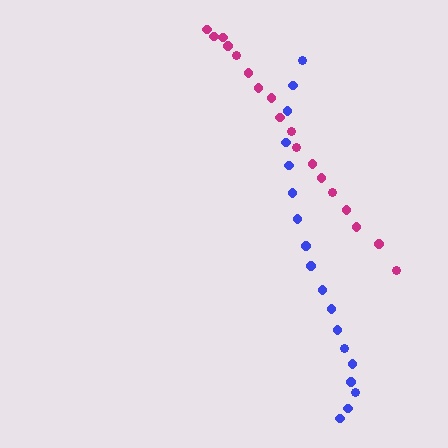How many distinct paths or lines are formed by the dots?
There are 2 distinct paths.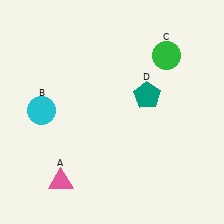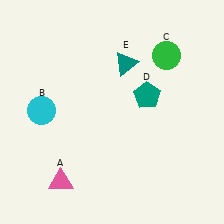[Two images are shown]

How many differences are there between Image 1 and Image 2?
There is 1 difference between the two images.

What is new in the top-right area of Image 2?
A teal triangle (E) was added in the top-right area of Image 2.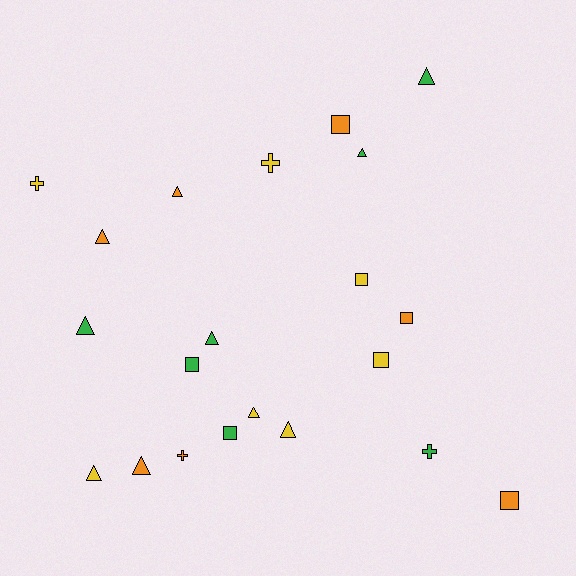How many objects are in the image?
There are 21 objects.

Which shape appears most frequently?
Triangle, with 10 objects.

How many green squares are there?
There are 2 green squares.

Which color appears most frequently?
Orange, with 7 objects.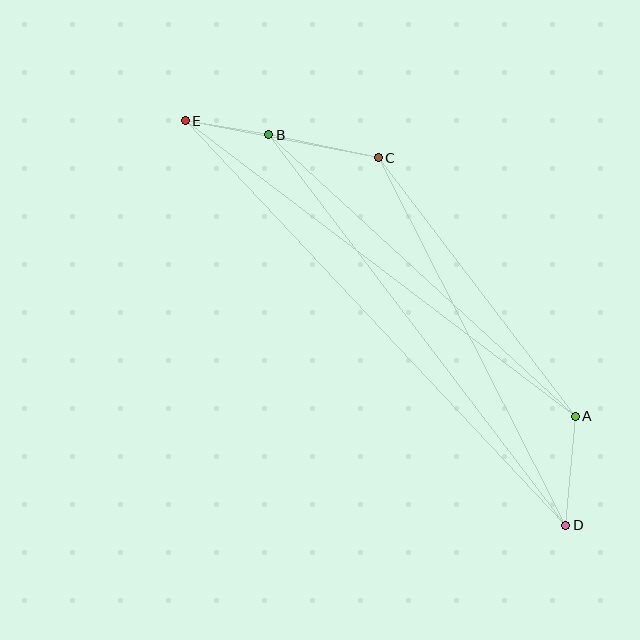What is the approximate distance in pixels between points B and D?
The distance between B and D is approximately 491 pixels.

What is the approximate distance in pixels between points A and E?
The distance between A and E is approximately 489 pixels.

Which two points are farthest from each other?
Points D and E are farthest from each other.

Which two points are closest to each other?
Points B and E are closest to each other.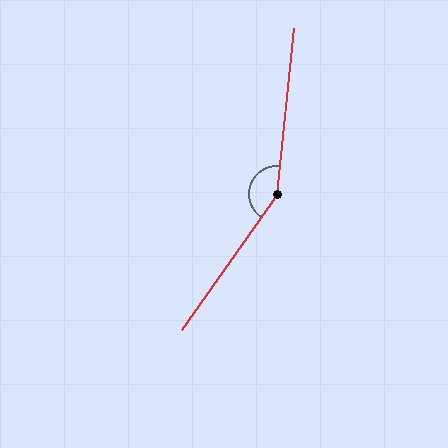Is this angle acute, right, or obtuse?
It is obtuse.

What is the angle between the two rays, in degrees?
Approximately 151 degrees.